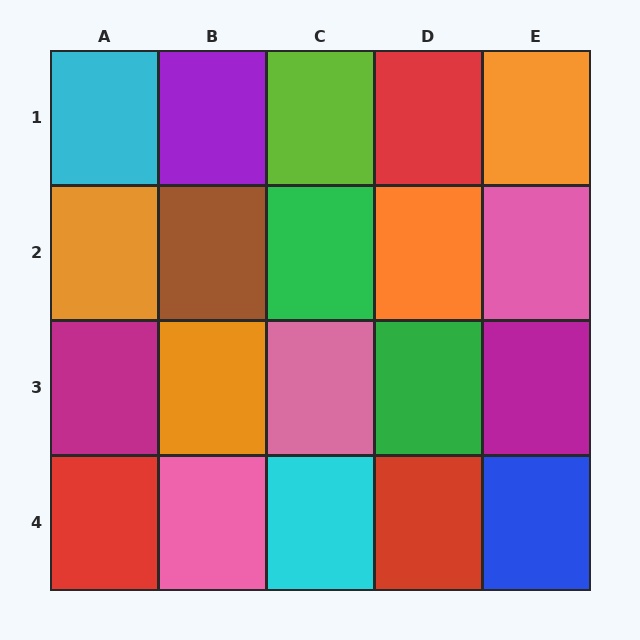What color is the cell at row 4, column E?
Blue.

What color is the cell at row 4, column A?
Red.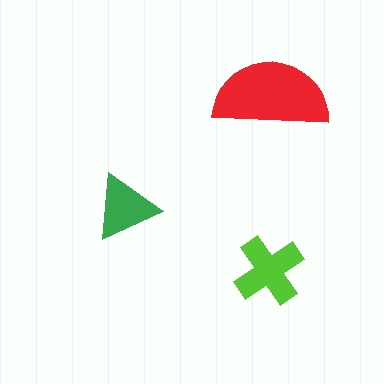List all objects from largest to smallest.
The red semicircle, the lime cross, the green triangle.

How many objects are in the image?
There are 3 objects in the image.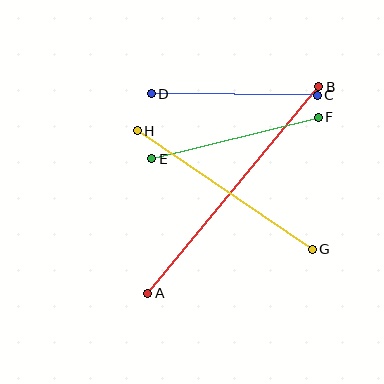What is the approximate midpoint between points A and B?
The midpoint is at approximately (233, 190) pixels.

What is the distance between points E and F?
The distance is approximately 172 pixels.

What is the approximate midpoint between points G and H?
The midpoint is at approximately (225, 190) pixels.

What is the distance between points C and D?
The distance is approximately 166 pixels.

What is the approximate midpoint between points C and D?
The midpoint is at approximately (234, 94) pixels.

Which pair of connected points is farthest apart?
Points A and B are farthest apart.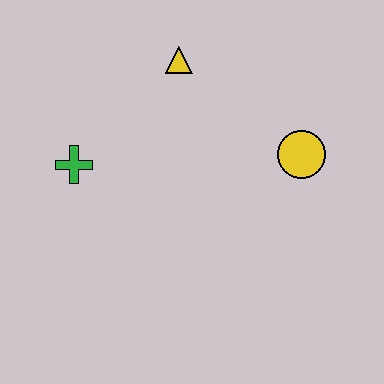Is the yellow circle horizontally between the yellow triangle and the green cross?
No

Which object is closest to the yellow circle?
The yellow triangle is closest to the yellow circle.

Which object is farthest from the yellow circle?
The green cross is farthest from the yellow circle.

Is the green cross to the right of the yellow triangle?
No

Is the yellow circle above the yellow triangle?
No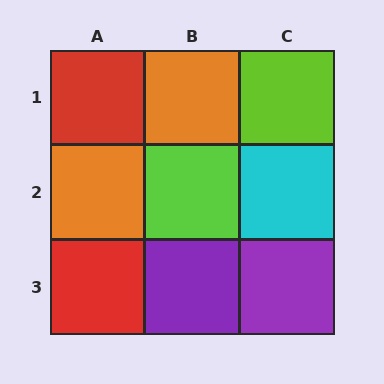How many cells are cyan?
1 cell is cyan.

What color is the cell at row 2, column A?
Orange.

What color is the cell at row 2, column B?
Lime.